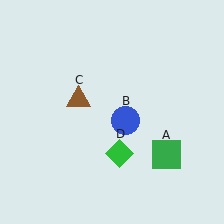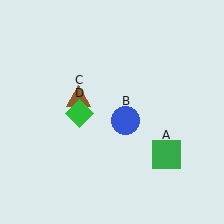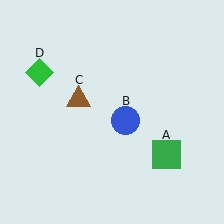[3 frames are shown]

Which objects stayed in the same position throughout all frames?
Green square (object A) and blue circle (object B) and brown triangle (object C) remained stationary.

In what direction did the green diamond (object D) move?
The green diamond (object D) moved up and to the left.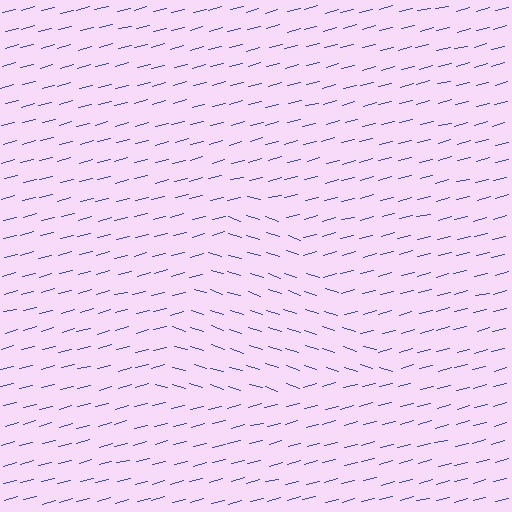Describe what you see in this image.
The image is filled with small blue line segments. A triangle region in the image has lines oriented differently from the surrounding lines, creating a visible texture boundary.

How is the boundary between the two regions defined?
The boundary is defined purely by a change in line orientation (approximately 33 degrees difference). All lines are the same color and thickness.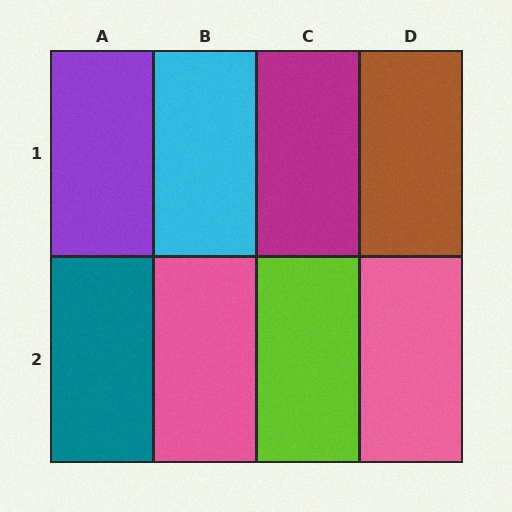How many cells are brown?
1 cell is brown.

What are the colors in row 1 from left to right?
Purple, cyan, magenta, brown.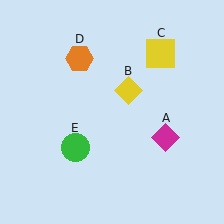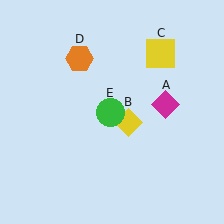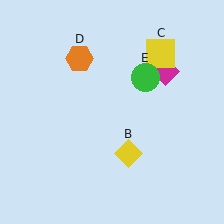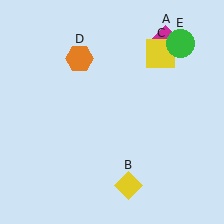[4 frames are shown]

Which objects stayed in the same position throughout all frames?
Yellow square (object C) and orange hexagon (object D) remained stationary.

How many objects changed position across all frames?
3 objects changed position: magenta diamond (object A), yellow diamond (object B), green circle (object E).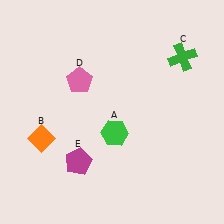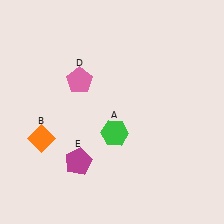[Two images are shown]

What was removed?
The green cross (C) was removed in Image 2.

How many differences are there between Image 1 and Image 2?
There is 1 difference between the two images.